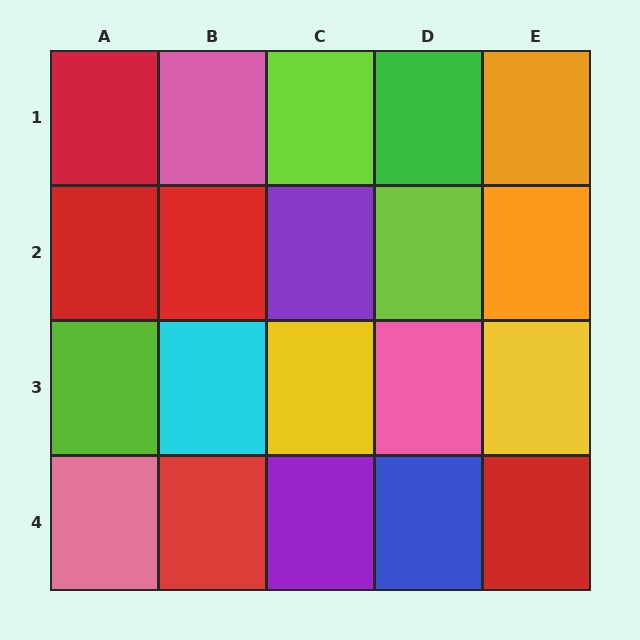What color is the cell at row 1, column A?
Red.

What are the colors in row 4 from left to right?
Pink, red, purple, blue, red.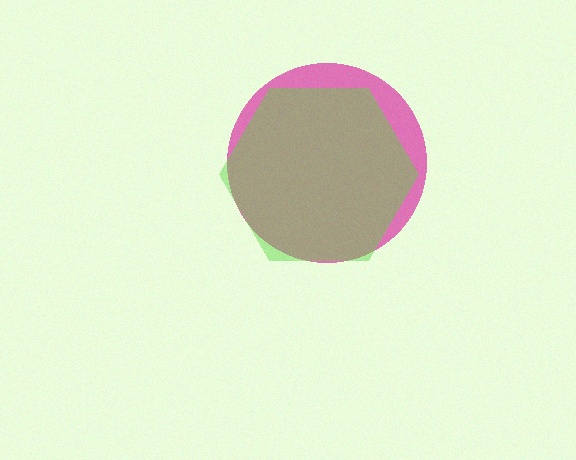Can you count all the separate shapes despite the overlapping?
Yes, there are 2 separate shapes.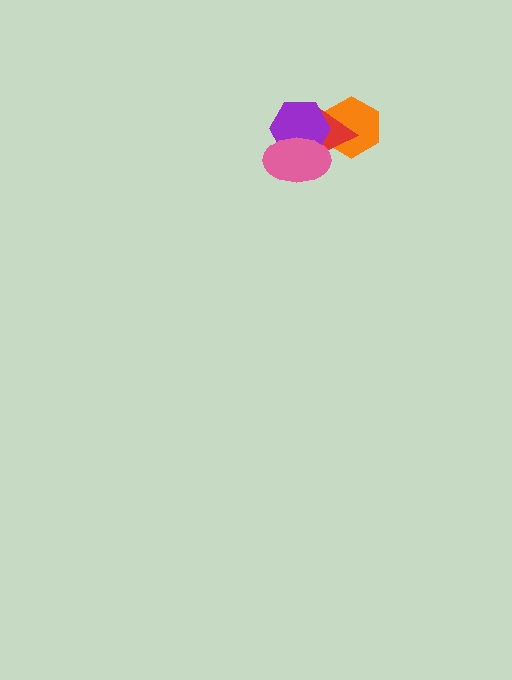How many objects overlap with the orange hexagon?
2 objects overlap with the orange hexagon.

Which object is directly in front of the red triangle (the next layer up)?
The purple hexagon is directly in front of the red triangle.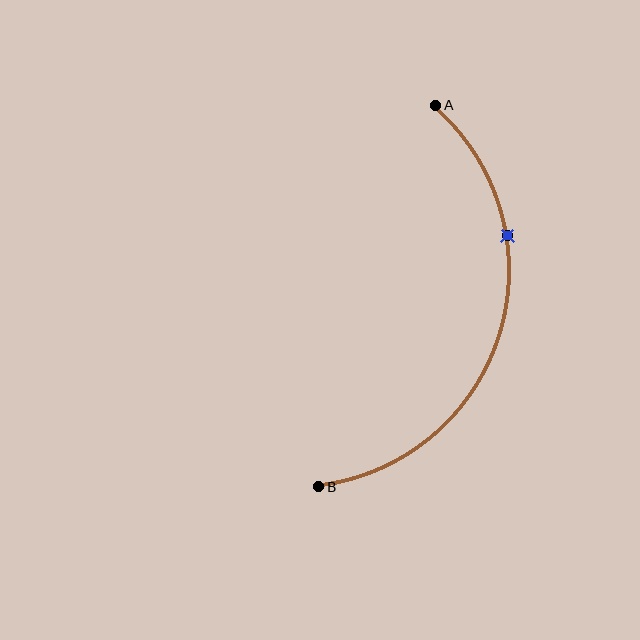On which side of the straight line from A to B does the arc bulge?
The arc bulges to the right of the straight line connecting A and B.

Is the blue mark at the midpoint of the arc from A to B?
No. The blue mark lies on the arc but is closer to endpoint A. The arc midpoint would be at the point on the curve equidistant along the arc from both A and B.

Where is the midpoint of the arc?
The arc midpoint is the point on the curve farthest from the straight line joining A and B. It sits to the right of that line.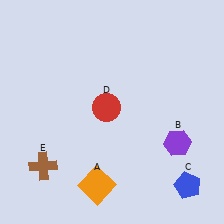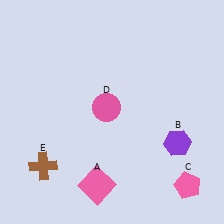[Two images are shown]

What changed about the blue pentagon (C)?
In Image 1, C is blue. In Image 2, it changed to pink.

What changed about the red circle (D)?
In Image 1, D is red. In Image 2, it changed to pink.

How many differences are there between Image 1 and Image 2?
There are 3 differences between the two images.